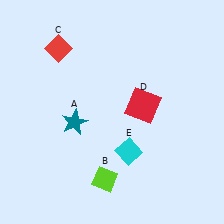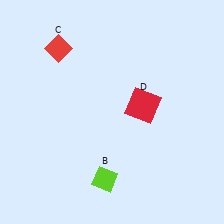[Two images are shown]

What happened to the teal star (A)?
The teal star (A) was removed in Image 2. It was in the bottom-left area of Image 1.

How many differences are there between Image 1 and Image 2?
There are 2 differences between the two images.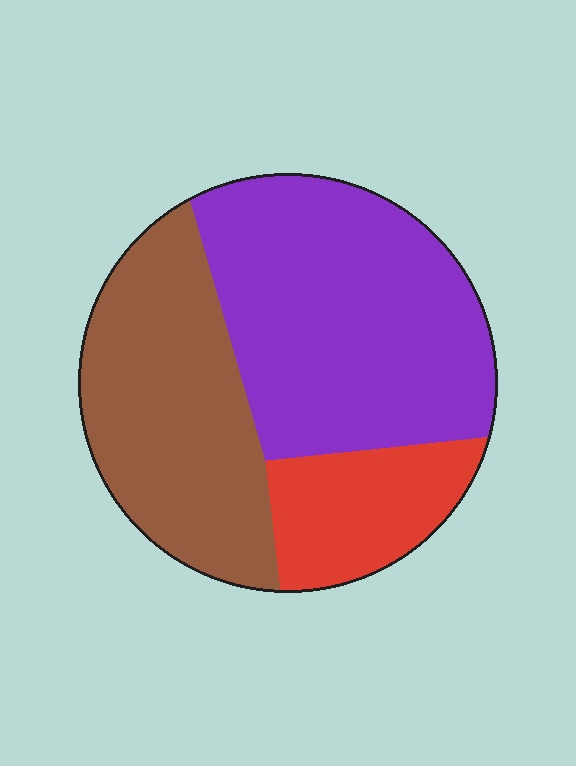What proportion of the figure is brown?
Brown takes up between a third and a half of the figure.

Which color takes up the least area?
Red, at roughly 15%.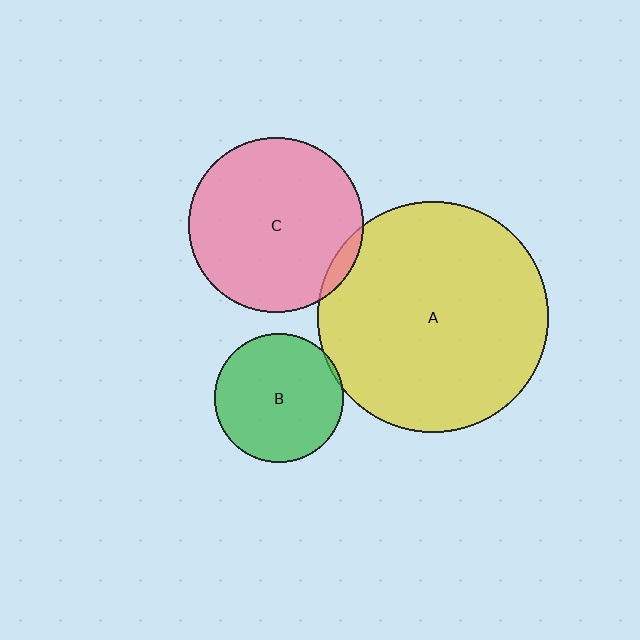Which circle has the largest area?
Circle A (yellow).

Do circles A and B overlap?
Yes.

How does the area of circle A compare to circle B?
Approximately 3.2 times.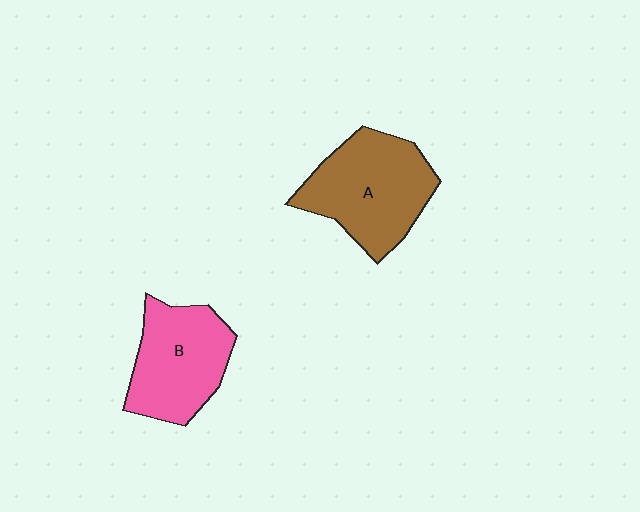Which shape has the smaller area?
Shape B (pink).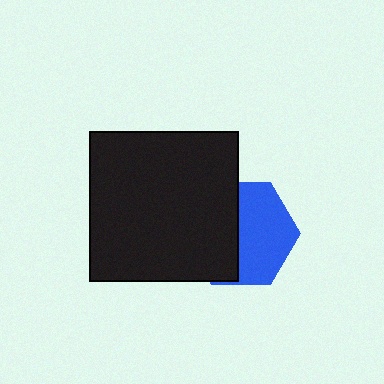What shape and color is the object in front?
The object in front is a black square.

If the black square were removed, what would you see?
You would see the complete blue hexagon.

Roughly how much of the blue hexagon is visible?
About half of it is visible (roughly 53%).